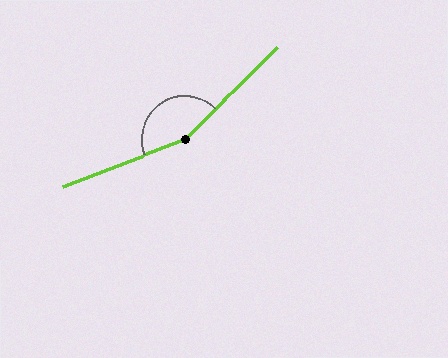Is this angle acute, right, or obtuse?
It is obtuse.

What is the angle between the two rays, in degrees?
Approximately 156 degrees.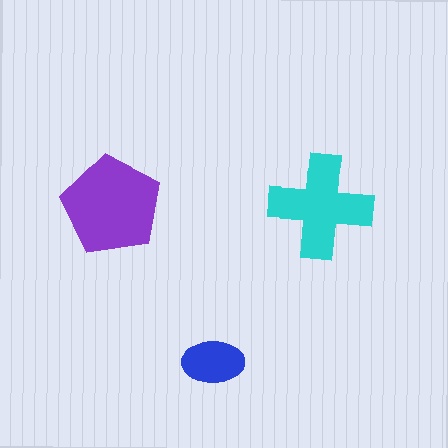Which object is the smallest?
The blue ellipse.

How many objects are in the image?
There are 3 objects in the image.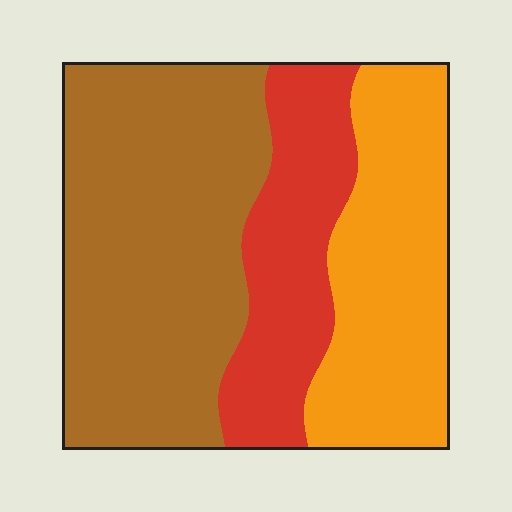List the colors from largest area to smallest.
From largest to smallest: brown, orange, red.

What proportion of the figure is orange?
Orange covers 30% of the figure.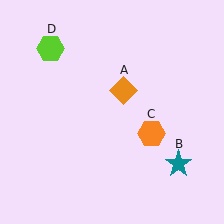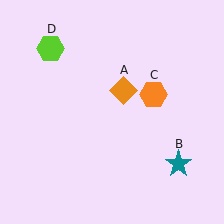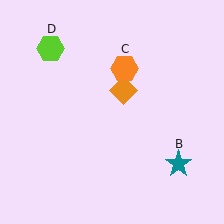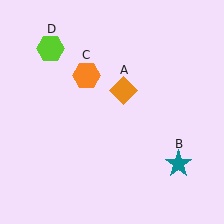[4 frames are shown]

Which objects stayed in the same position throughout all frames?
Orange diamond (object A) and teal star (object B) and lime hexagon (object D) remained stationary.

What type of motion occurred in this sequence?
The orange hexagon (object C) rotated counterclockwise around the center of the scene.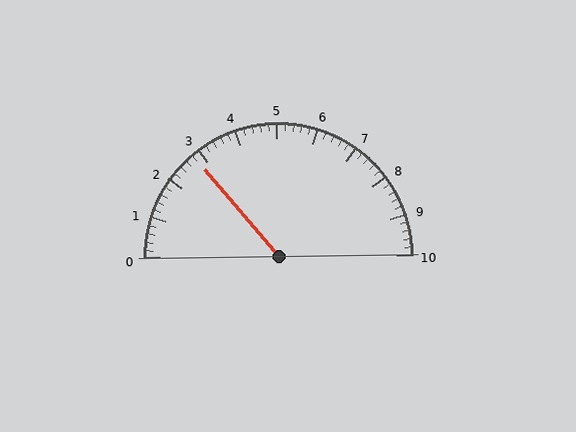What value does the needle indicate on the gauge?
The needle indicates approximately 2.8.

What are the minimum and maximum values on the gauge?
The gauge ranges from 0 to 10.